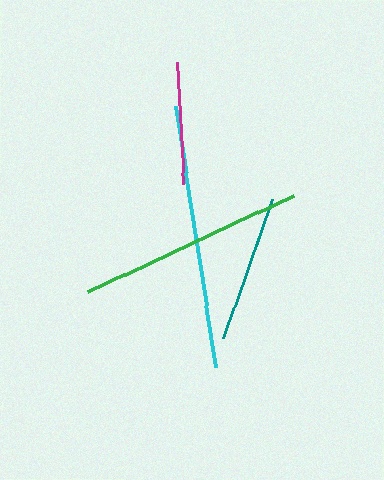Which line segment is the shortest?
The magenta line is the shortest at approximately 122 pixels.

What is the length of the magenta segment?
The magenta segment is approximately 122 pixels long.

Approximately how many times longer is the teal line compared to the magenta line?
The teal line is approximately 1.2 times the length of the magenta line.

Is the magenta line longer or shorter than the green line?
The green line is longer than the magenta line.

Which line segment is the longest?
The cyan line is the longest at approximately 264 pixels.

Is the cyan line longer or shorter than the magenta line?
The cyan line is longer than the magenta line.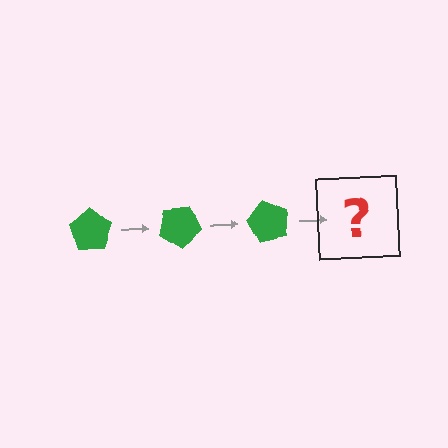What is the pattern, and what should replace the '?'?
The pattern is that the pentagon rotates 30 degrees each step. The '?' should be a green pentagon rotated 90 degrees.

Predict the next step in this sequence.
The next step is a green pentagon rotated 90 degrees.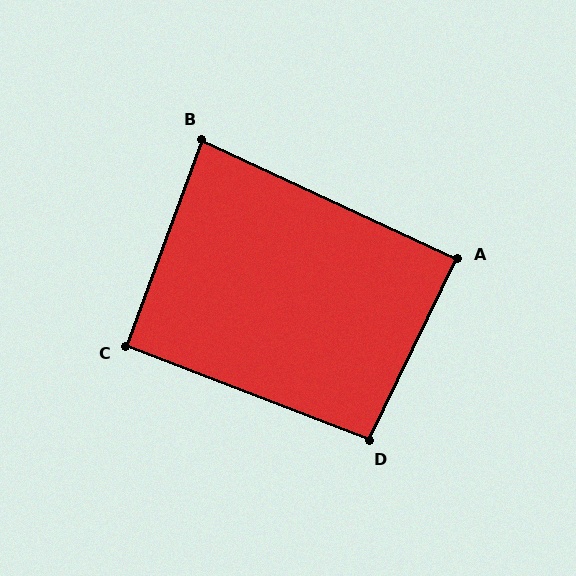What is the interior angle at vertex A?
Approximately 89 degrees (approximately right).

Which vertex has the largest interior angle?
D, at approximately 95 degrees.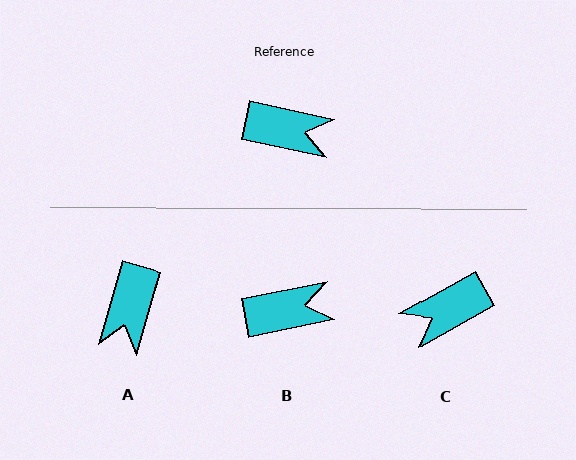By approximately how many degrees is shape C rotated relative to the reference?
Approximately 138 degrees clockwise.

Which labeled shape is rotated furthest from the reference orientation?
C, about 138 degrees away.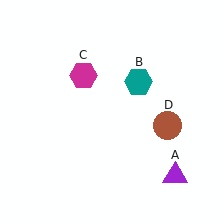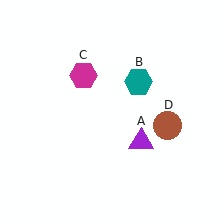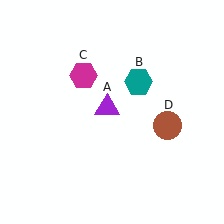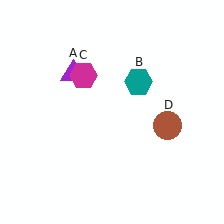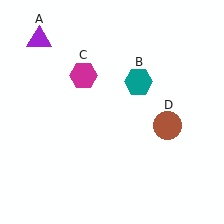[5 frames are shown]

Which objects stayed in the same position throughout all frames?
Teal hexagon (object B) and magenta hexagon (object C) and brown circle (object D) remained stationary.